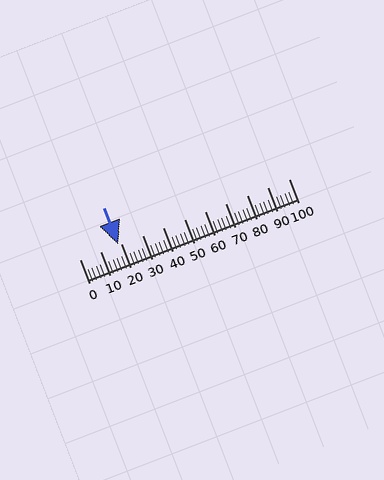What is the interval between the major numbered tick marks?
The major tick marks are spaced 10 units apart.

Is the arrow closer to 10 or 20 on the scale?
The arrow is closer to 20.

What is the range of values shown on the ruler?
The ruler shows values from 0 to 100.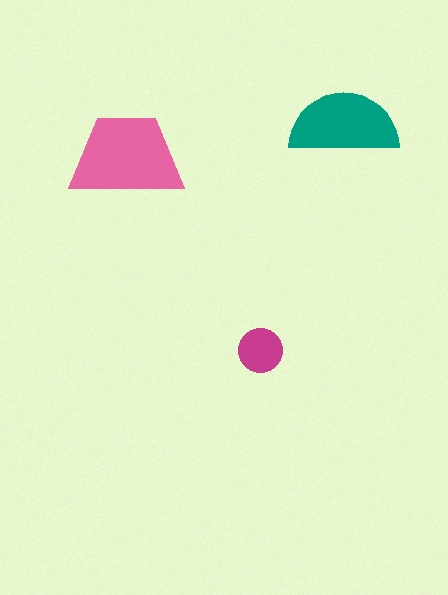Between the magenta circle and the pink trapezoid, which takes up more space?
The pink trapezoid.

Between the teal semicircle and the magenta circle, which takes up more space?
The teal semicircle.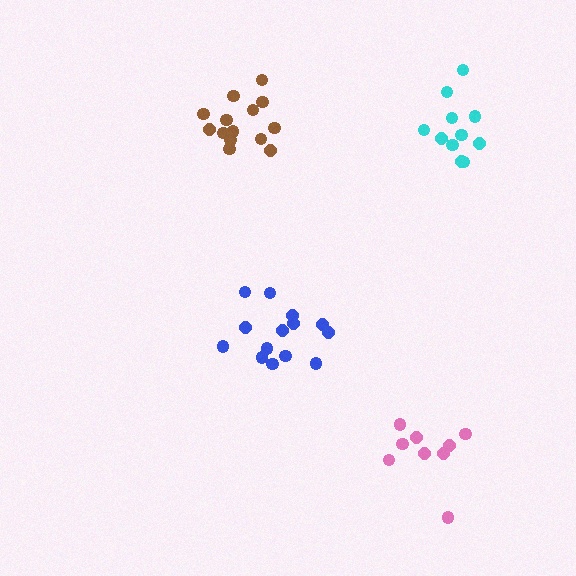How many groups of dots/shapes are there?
There are 4 groups.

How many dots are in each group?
Group 1: 14 dots, Group 2: 14 dots, Group 3: 9 dots, Group 4: 11 dots (48 total).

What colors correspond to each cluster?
The clusters are colored: blue, brown, pink, cyan.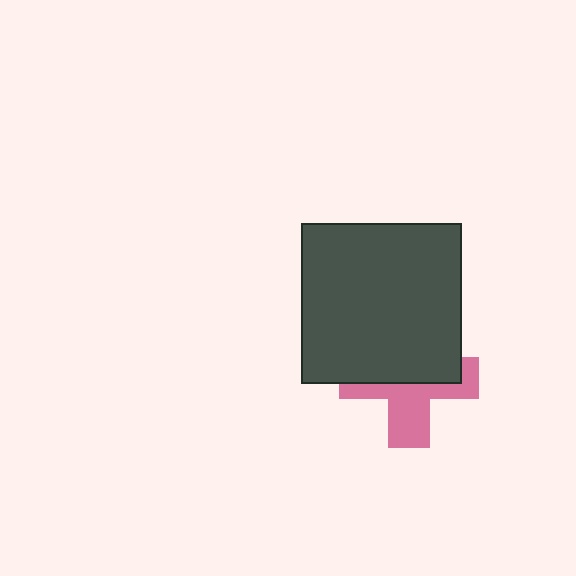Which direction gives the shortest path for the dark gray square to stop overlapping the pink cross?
Moving up gives the shortest separation.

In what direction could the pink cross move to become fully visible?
The pink cross could move down. That would shift it out from behind the dark gray square entirely.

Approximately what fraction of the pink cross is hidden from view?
Roughly 53% of the pink cross is hidden behind the dark gray square.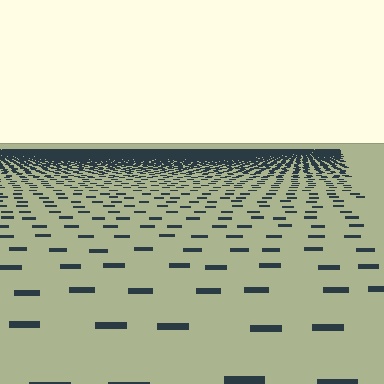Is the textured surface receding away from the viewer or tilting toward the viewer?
The surface is receding away from the viewer. Texture elements get smaller and denser toward the top.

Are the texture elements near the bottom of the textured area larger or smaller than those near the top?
Larger. Near the bottom, elements are closer to the viewer and appear at a bigger on-screen size.